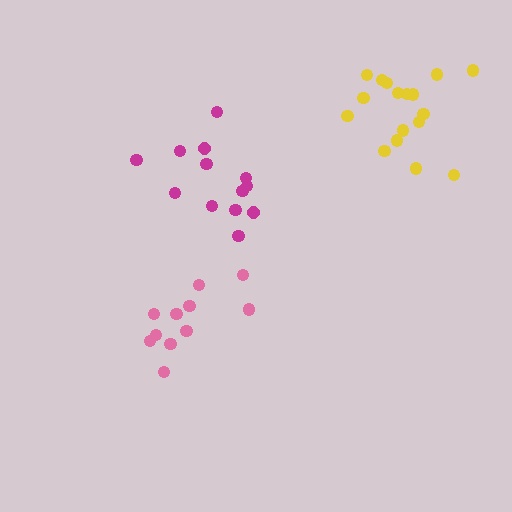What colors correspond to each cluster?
The clusters are colored: pink, magenta, yellow.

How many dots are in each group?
Group 1: 11 dots, Group 2: 13 dots, Group 3: 17 dots (41 total).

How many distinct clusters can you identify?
There are 3 distinct clusters.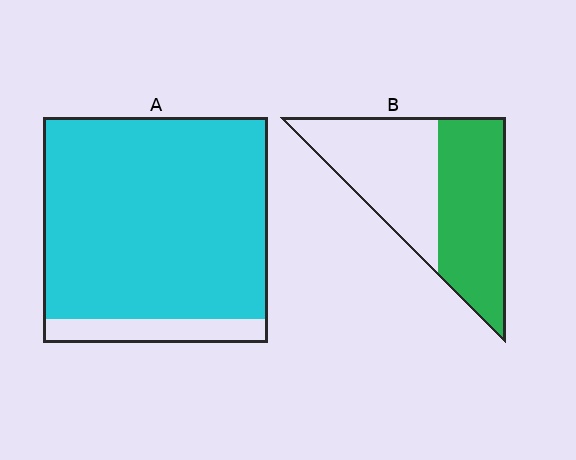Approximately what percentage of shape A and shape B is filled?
A is approximately 90% and B is approximately 50%.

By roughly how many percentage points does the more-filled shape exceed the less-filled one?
By roughly 40 percentage points (A over B).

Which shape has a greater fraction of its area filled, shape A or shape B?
Shape A.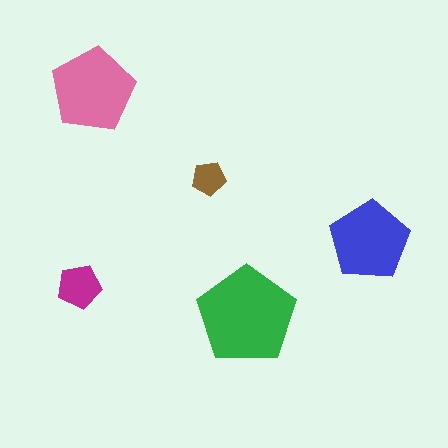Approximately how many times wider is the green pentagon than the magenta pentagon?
About 2 times wider.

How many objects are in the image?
There are 5 objects in the image.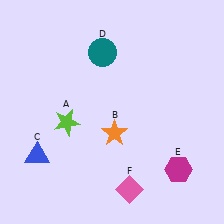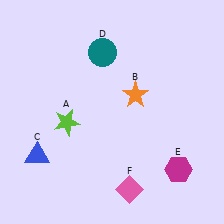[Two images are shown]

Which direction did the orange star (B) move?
The orange star (B) moved up.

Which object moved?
The orange star (B) moved up.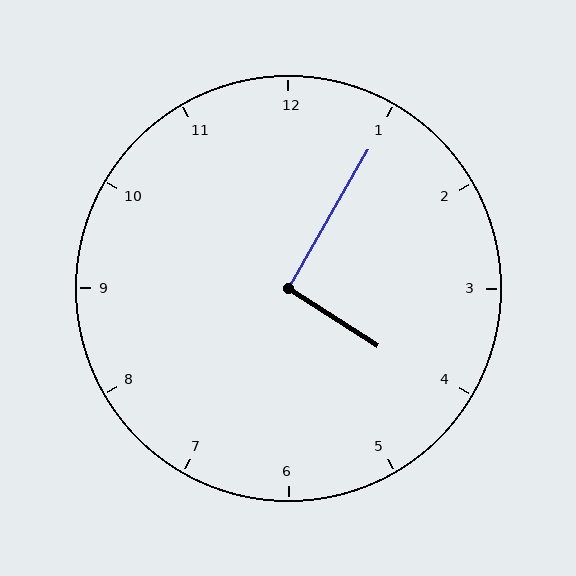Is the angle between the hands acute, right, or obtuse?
It is right.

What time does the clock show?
4:05.